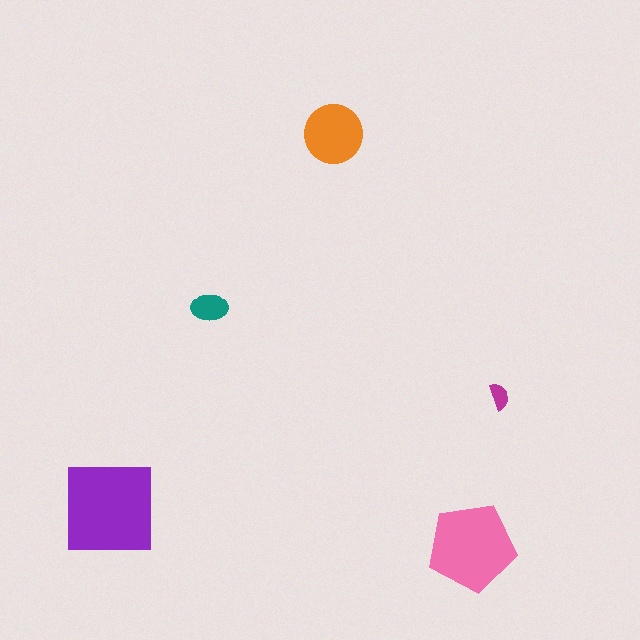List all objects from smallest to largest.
The magenta semicircle, the teal ellipse, the orange circle, the pink pentagon, the purple square.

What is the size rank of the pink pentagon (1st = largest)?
2nd.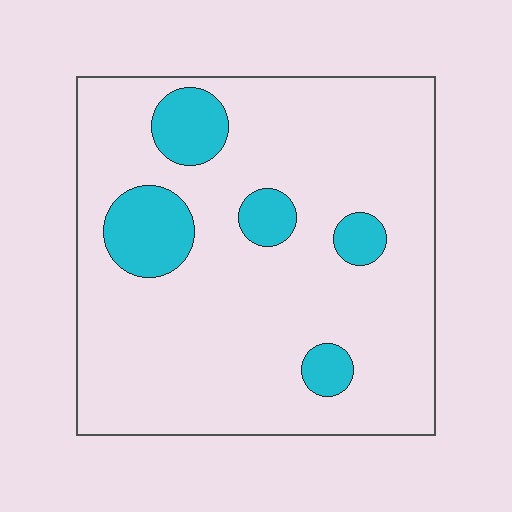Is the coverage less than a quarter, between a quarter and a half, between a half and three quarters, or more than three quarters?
Less than a quarter.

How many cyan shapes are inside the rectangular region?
5.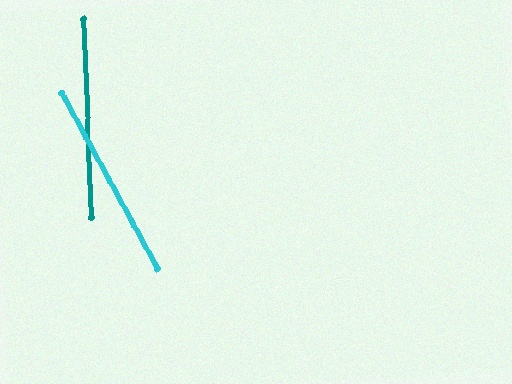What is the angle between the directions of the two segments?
Approximately 26 degrees.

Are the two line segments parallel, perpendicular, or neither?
Neither parallel nor perpendicular — they differ by about 26°.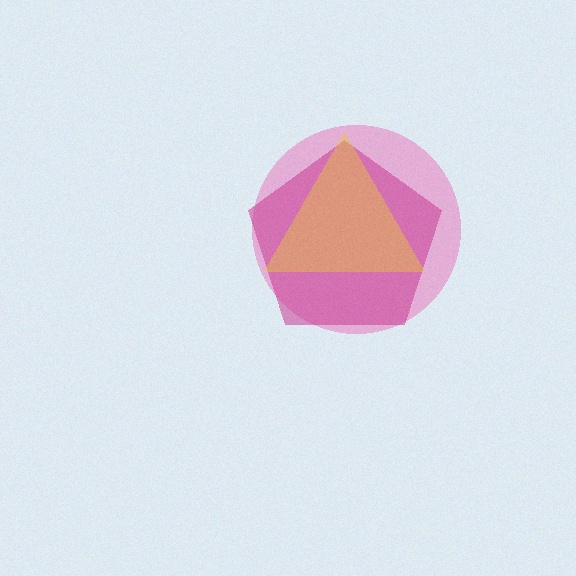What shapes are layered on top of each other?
The layered shapes are: a pink circle, a magenta pentagon, a yellow triangle.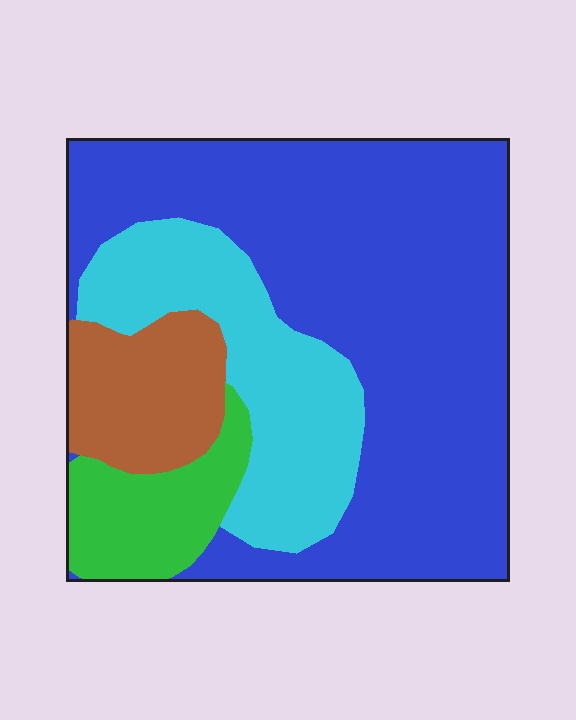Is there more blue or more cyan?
Blue.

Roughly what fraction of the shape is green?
Green covers roughly 10% of the shape.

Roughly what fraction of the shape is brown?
Brown covers around 10% of the shape.